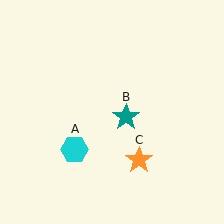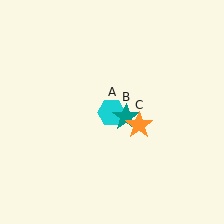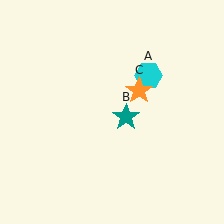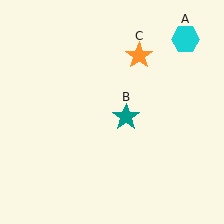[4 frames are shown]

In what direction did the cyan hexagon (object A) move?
The cyan hexagon (object A) moved up and to the right.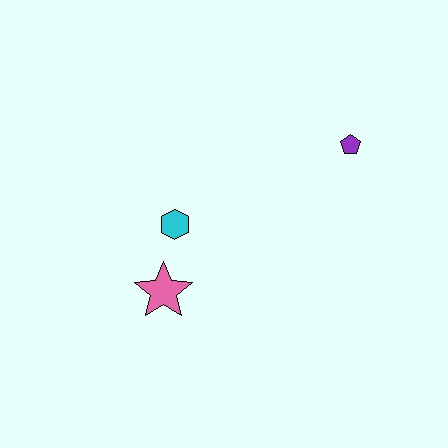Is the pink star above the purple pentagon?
No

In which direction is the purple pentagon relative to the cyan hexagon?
The purple pentagon is to the right of the cyan hexagon.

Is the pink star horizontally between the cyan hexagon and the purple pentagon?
No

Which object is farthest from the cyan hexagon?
The purple pentagon is farthest from the cyan hexagon.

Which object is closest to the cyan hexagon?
The pink star is closest to the cyan hexagon.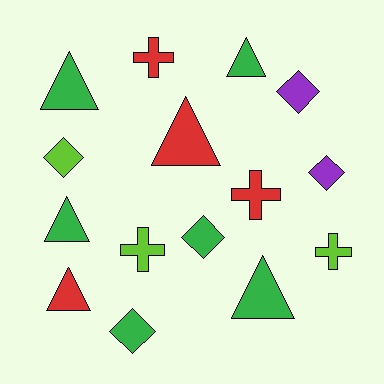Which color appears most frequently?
Green, with 6 objects.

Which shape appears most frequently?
Triangle, with 6 objects.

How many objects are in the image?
There are 15 objects.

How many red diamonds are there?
There are no red diamonds.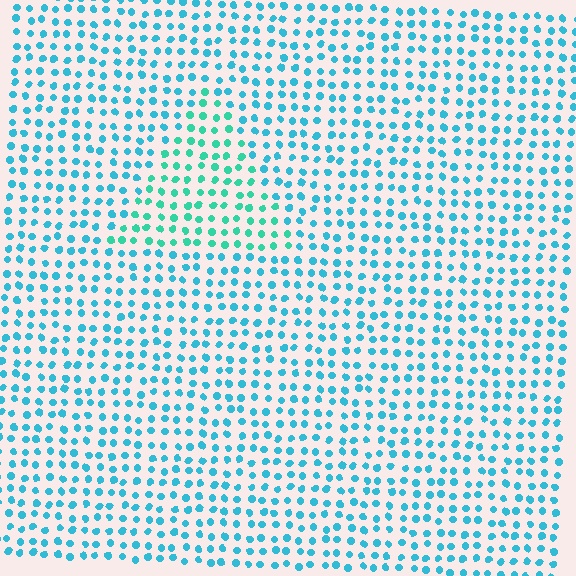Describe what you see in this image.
The image is filled with small cyan elements in a uniform arrangement. A triangle-shaped region is visible where the elements are tinted to a slightly different hue, forming a subtle color boundary.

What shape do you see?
I see a triangle.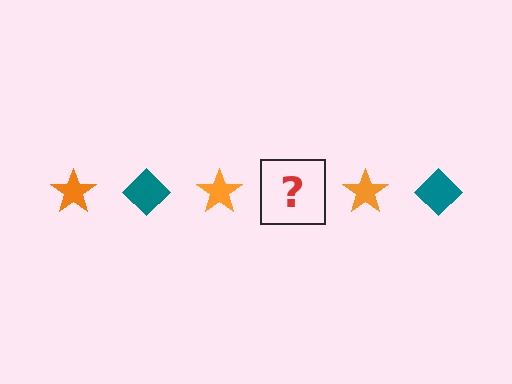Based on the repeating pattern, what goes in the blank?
The blank should be a teal diamond.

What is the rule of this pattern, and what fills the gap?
The rule is that the pattern alternates between orange star and teal diamond. The gap should be filled with a teal diamond.